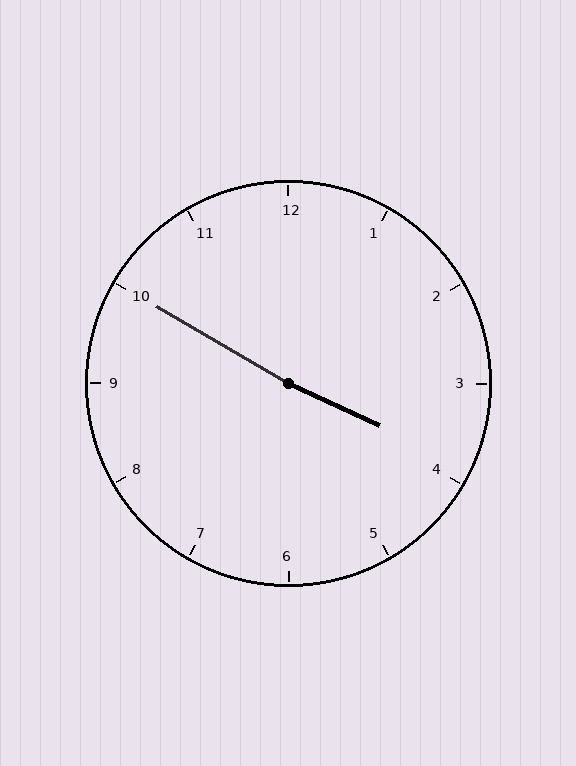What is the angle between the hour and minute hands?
Approximately 175 degrees.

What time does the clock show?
3:50.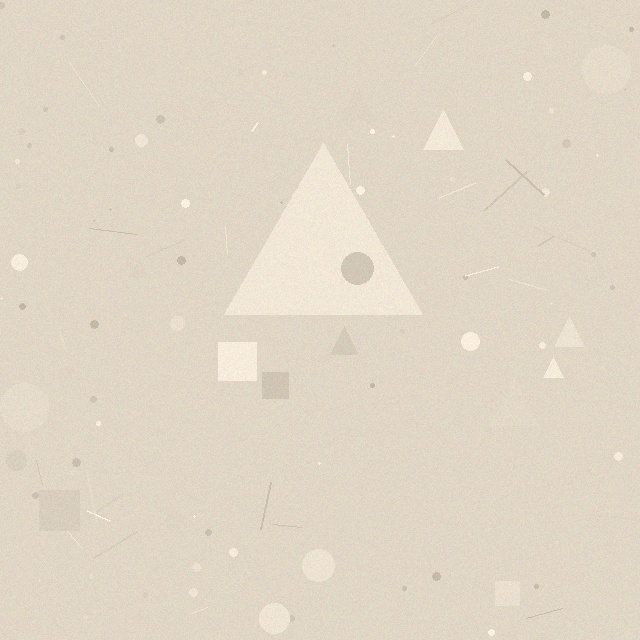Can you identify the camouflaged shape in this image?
The camouflaged shape is a triangle.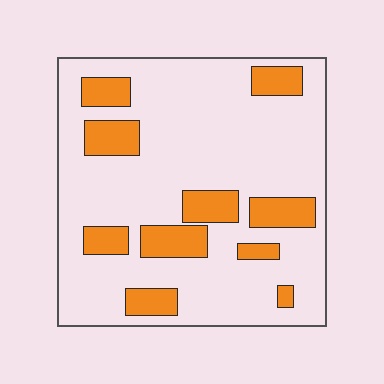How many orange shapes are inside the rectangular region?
10.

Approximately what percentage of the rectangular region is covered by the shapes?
Approximately 20%.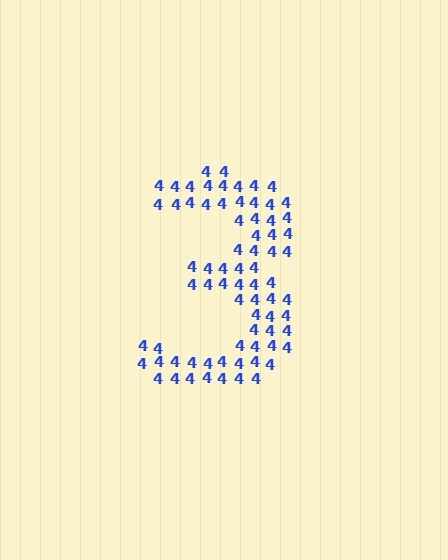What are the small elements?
The small elements are digit 4's.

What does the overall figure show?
The overall figure shows the digit 3.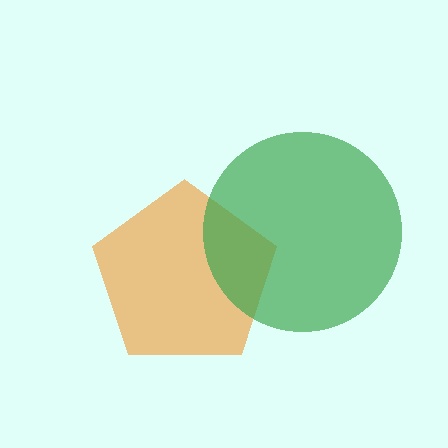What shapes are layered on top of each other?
The layered shapes are: an orange pentagon, a green circle.